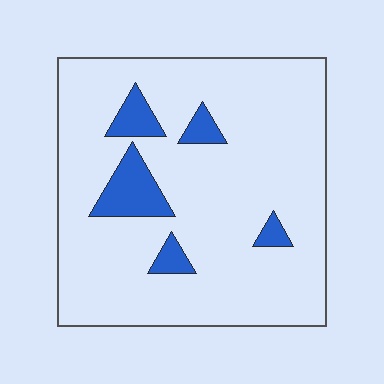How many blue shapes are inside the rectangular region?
5.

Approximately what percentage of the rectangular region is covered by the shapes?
Approximately 10%.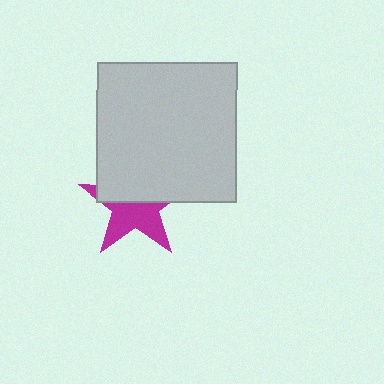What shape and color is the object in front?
The object in front is a light gray square.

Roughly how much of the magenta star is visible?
About half of it is visible (roughly 50%).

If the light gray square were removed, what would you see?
You would see the complete magenta star.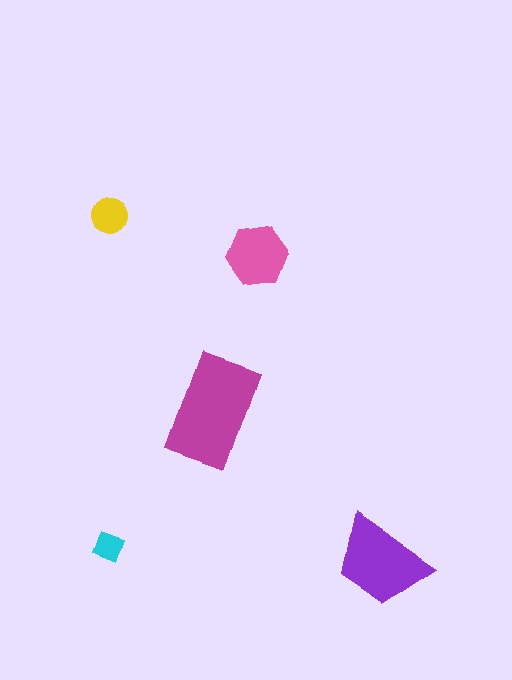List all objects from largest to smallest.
The magenta rectangle, the purple trapezoid, the pink hexagon, the yellow circle, the cyan diamond.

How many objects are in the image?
There are 5 objects in the image.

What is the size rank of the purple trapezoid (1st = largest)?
2nd.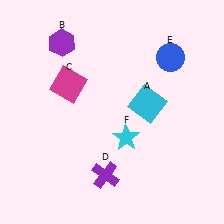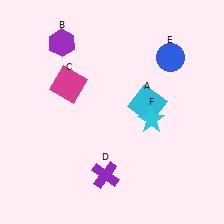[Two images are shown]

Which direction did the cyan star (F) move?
The cyan star (F) moved right.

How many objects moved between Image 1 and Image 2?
1 object moved between the two images.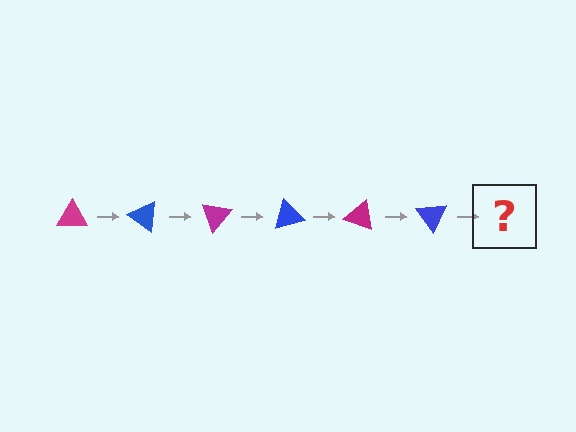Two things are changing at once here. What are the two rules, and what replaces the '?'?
The two rules are that it rotates 35 degrees each step and the color cycles through magenta and blue. The '?' should be a magenta triangle, rotated 210 degrees from the start.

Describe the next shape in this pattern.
It should be a magenta triangle, rotated 210 degrees from the start.